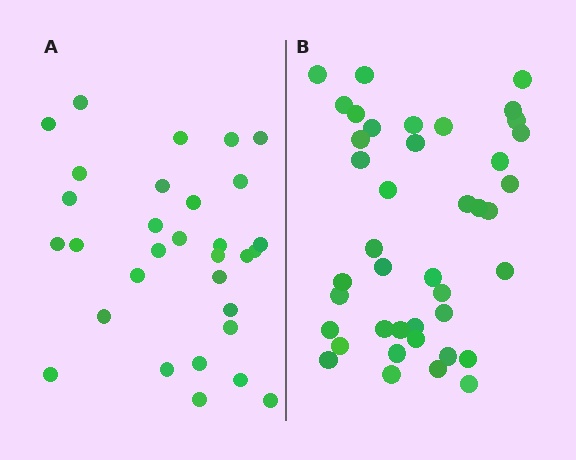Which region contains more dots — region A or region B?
Region B (the right region) has more dots.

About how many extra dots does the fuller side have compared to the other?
Region B has roughly 10 or so more dots than region A.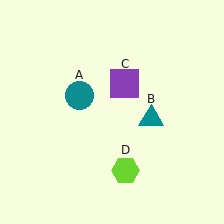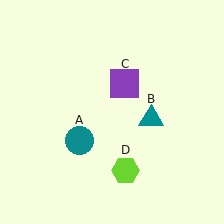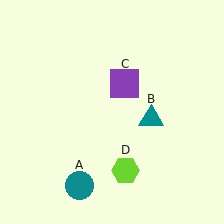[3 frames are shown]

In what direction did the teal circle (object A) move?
The teal circle (object A) moved down.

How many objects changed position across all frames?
1 object changed position: teal circle (object A).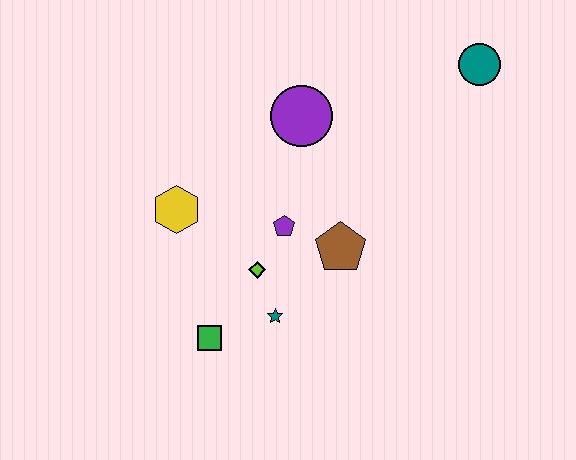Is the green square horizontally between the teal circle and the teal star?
No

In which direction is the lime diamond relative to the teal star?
The lime diamond is above the teal star.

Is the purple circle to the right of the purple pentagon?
Yes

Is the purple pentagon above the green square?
Yes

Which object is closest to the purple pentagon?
The lime diamond is closest to the purple pentagon.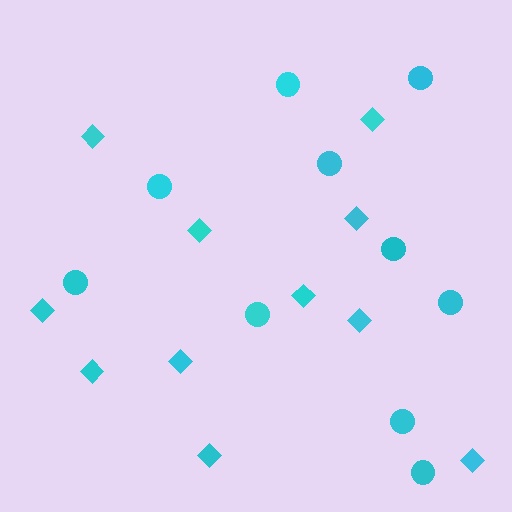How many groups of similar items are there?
There are 2 groups: one group of circles (10) and one group of diamonds (11).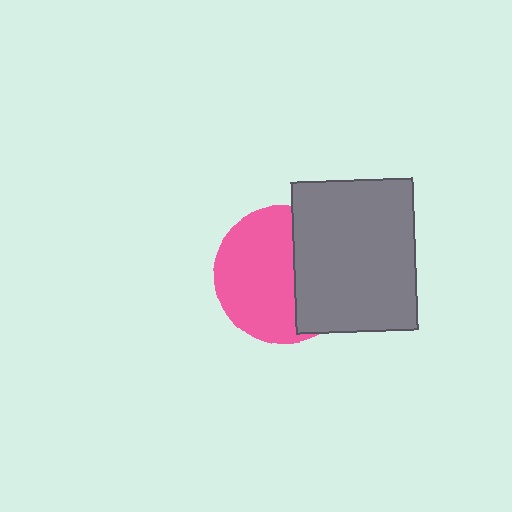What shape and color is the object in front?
The object in front is a gray rectangle.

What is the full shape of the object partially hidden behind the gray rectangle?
The partially hidden object is a pink circle.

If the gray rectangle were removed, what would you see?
You would see the complete pink circle.